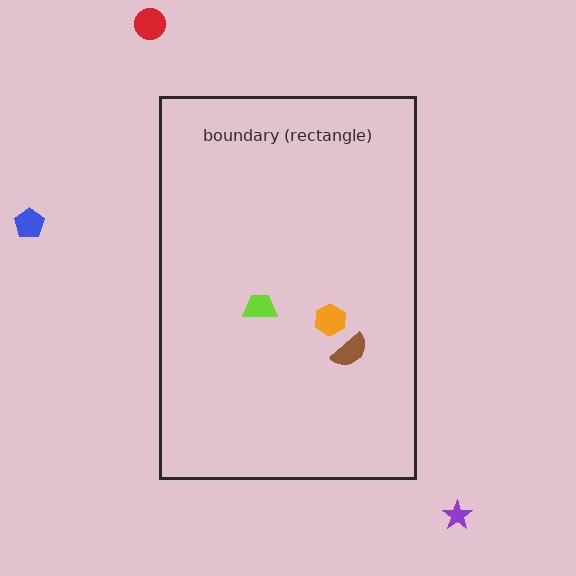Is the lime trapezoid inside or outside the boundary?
Inside.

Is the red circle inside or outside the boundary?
Outside.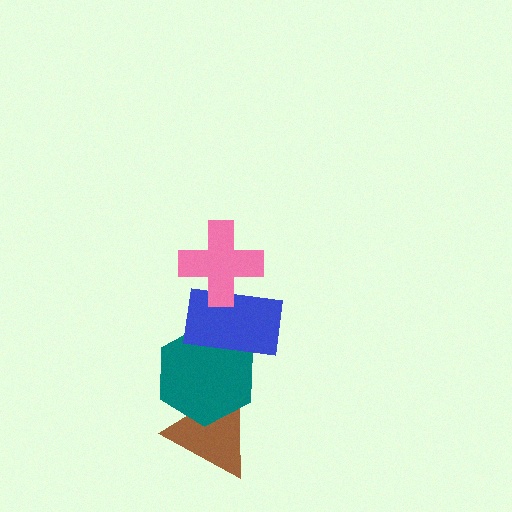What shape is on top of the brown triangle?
The teal hexagon is on top of the brown triangle.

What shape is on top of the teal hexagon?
The blue rectangle is on top of the teal hexagon.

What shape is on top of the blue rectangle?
The pink cross is on top of the blue rectangle.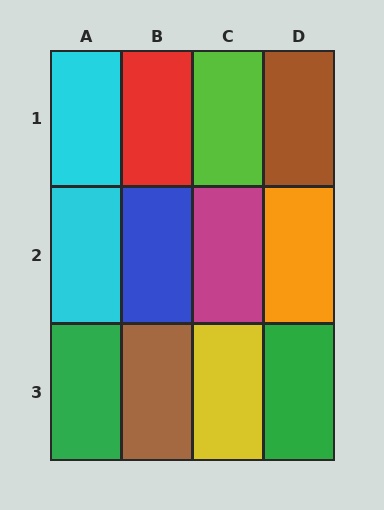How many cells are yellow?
1 cell is yellow.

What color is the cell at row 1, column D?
Brown.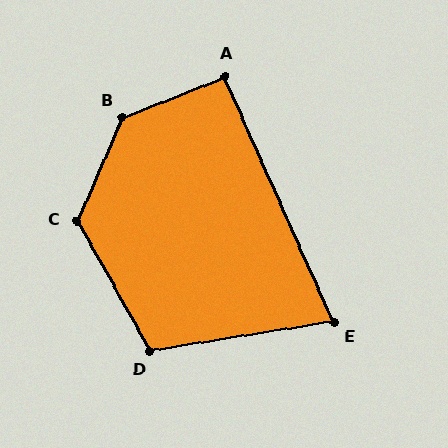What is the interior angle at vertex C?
Approximately 127 degrees (obtuse).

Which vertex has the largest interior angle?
B, at approximately 135 degrees.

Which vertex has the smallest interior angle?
E, at approximately 75 degrees.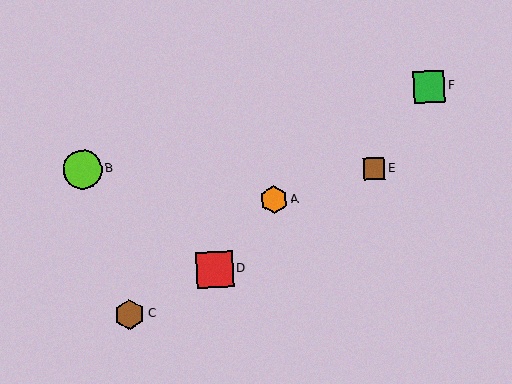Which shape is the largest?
The lime circle (labeled B) is the largest.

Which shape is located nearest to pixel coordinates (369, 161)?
The brown square (labeled E) at (374, 169) is nearest to that location.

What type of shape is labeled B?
Shape B is a lime circle.